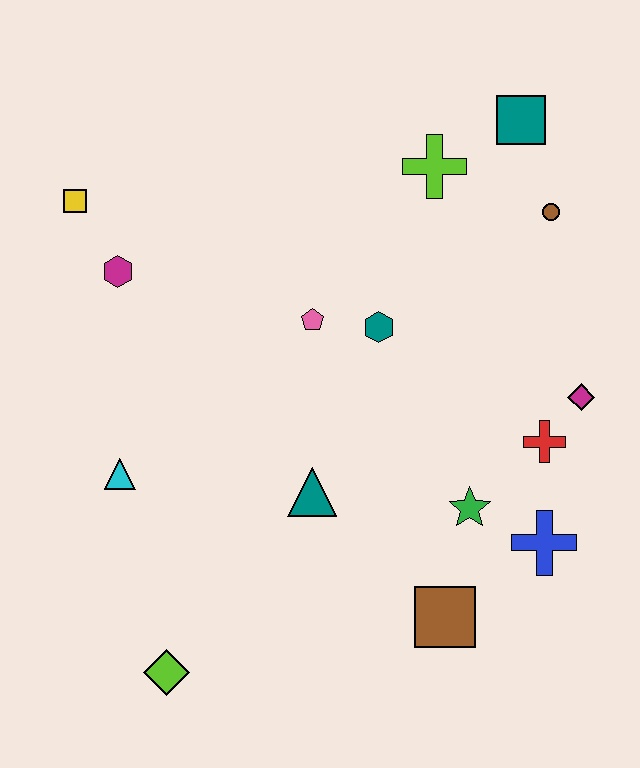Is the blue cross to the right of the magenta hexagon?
Yes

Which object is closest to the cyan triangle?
The teal triangle is closest to the cyan triangle.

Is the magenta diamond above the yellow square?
No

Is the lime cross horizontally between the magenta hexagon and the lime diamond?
No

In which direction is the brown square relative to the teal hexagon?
The brown square is below the teal hexagon.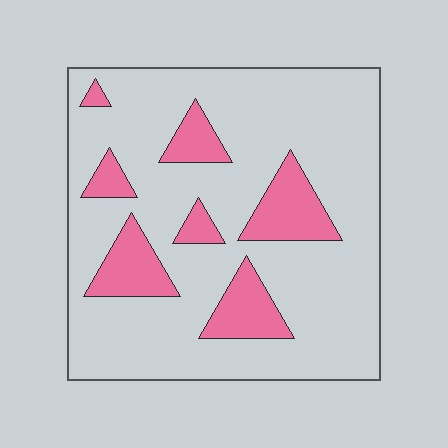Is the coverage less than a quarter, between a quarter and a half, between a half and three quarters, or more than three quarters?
Less than a quarter.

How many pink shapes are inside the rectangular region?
7.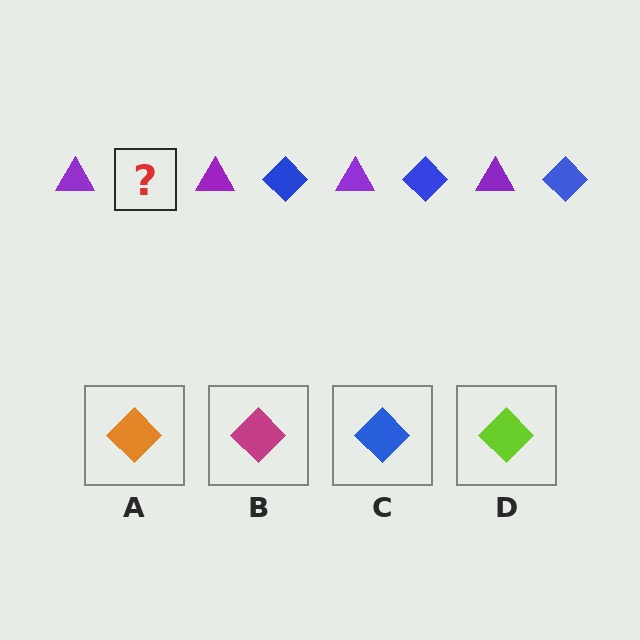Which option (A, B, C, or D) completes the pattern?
C.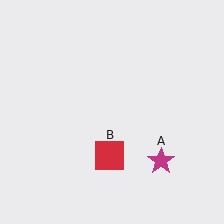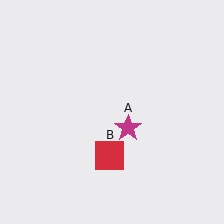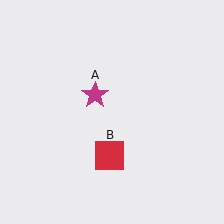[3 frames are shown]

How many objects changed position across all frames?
1 object changed position: magenta star (object A).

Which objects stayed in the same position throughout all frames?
Red square (object B) remained stationary.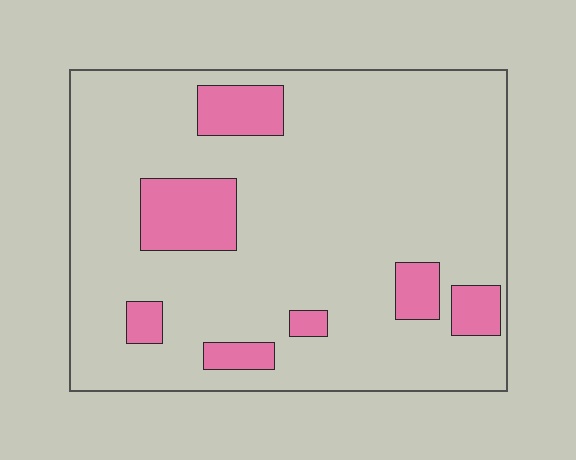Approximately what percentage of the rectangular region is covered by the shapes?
Approximately 15%.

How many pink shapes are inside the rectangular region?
7.